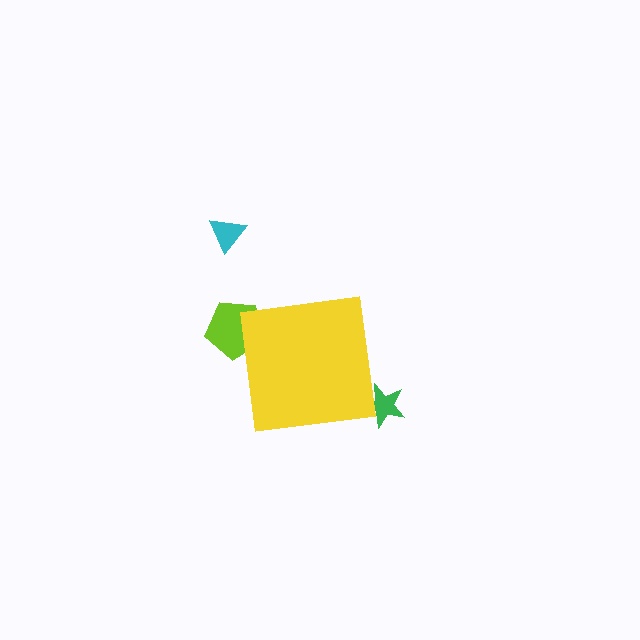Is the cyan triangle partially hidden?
No, the cyan triangle is fully visible.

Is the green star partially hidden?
Yes, the green star is partially hidden behind the yellow square.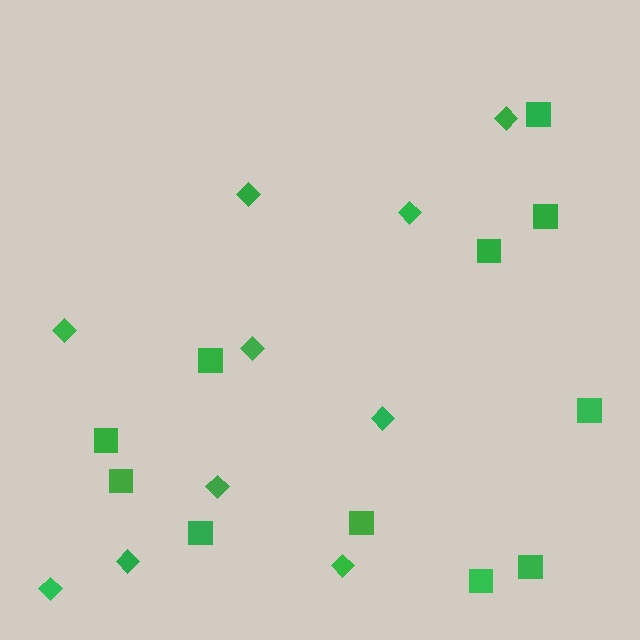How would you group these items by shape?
There are 2 groups: one group of diamonds (10) and one group of squares (11).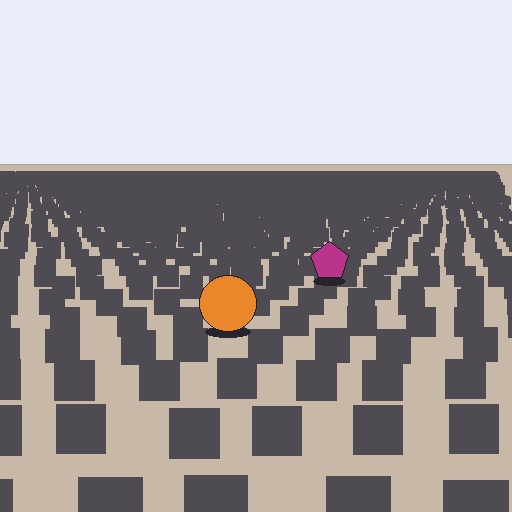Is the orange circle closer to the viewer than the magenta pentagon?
Yes. The orange circle is closer — you can tell from the texture gradient: the ground texture is coarser near it.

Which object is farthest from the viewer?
The magenta pentagon is farthest from the viewer. It appears smaller and the ground texture around it is denser.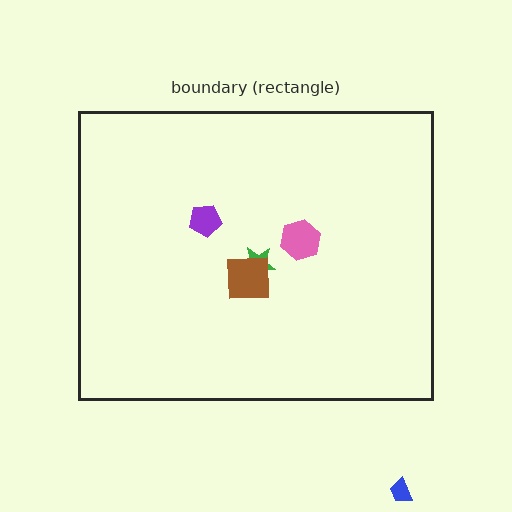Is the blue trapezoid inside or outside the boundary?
Outside.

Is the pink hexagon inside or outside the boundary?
Inside.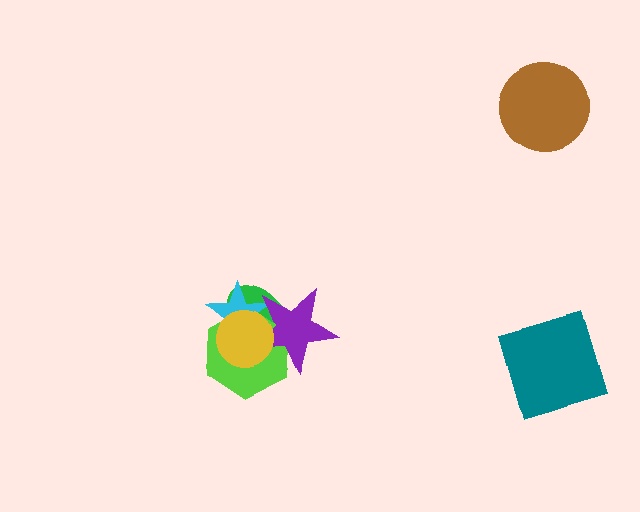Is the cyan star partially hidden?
Yes, it is partially covered by another shape.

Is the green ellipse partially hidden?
Yes, it is partially covered by another shape.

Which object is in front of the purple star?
The yellow circle is in front of the purple star.